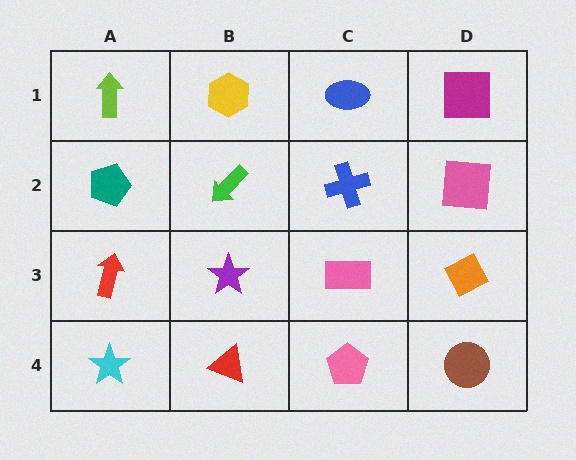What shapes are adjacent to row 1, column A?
A teal pentagon (row 2, column A), a yellow hexagon (row 1, column B).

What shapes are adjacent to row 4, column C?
A pink rectangle (row 3, column C), a red triangle (row 4, column B), a brown circle (row 4, column D).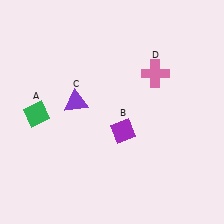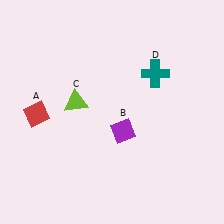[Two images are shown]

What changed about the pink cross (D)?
In Image 1, D is pink. In Image 2, it changed to teal.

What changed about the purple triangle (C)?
In Image 1, C is purple. In Image 2, it changed to lime.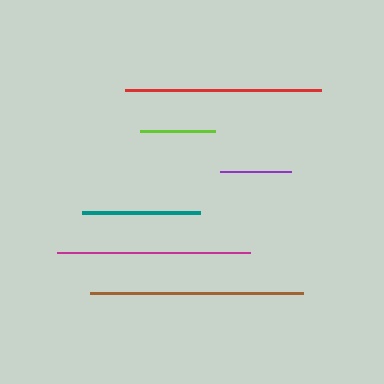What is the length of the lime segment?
The lime segment is approximately 76 pixels long.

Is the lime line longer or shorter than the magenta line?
The magenta line is longer than the lime line.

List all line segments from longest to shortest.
From longest to shortest: brown, red, magenta, teal, lime, purple.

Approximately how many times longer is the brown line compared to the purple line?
The brown line is approximately 3.0 times the length of the purple line.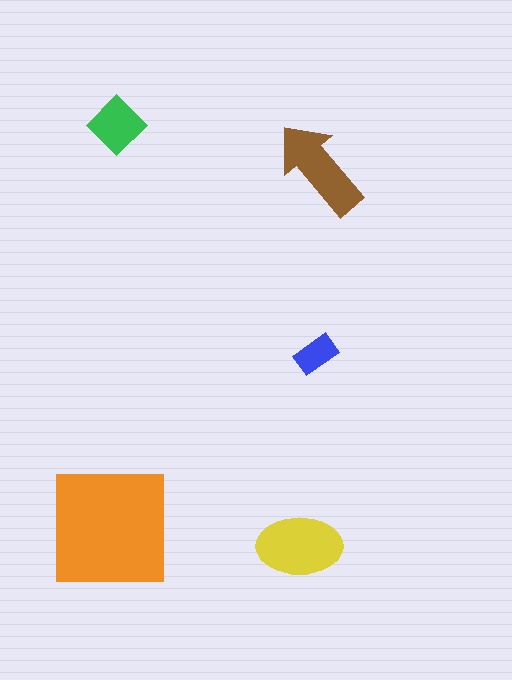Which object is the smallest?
The blue rectangle.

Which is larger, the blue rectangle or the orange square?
The orange square.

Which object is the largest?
The orange square.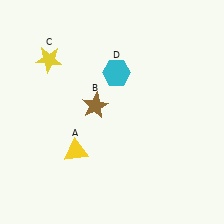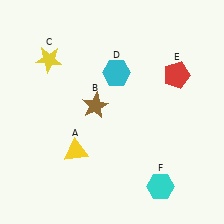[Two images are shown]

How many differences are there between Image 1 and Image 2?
There are 2 differences between the two images.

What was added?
A red pentagon (E), a cyan hexagon (F) were added in Image 2.